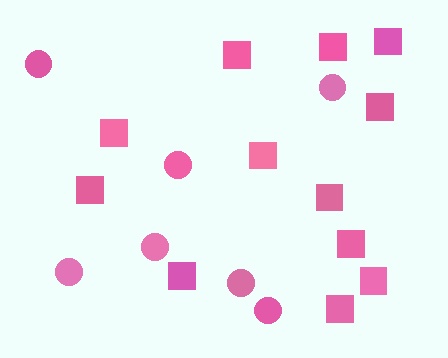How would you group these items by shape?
There are 2 groups: one group of circles (7) and one group of squares (12).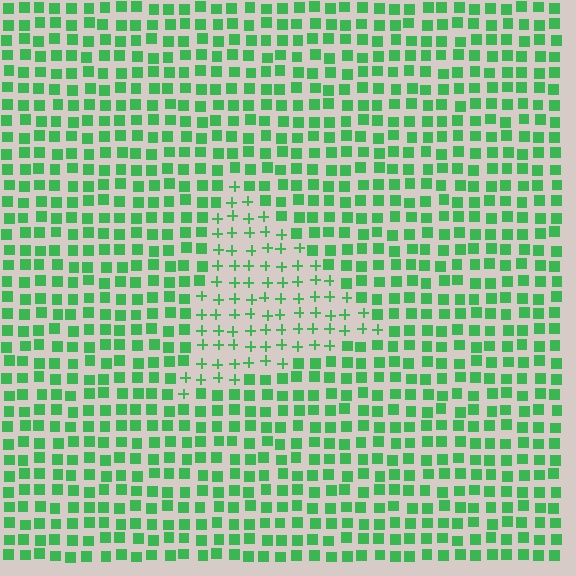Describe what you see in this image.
The image is filled with small green elements arranged in a uniform grid. A triangle-shaped region contains plus signs, while the surrounding area contains squares. The boundary is defined purely by the change in element shape.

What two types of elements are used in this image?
The image uses plus signs inside the triangle region and squares outside it.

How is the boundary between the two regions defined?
The boundary is defined by a change in element shape: plus signs inside vs. squares outside. All elements share the same color and spacing.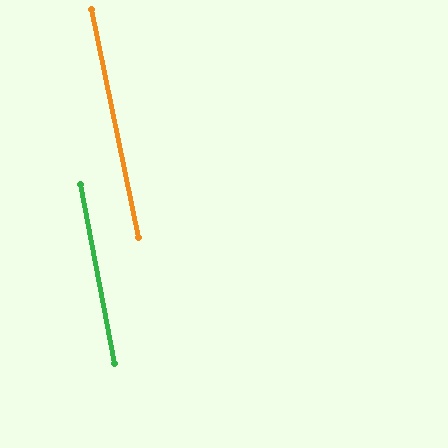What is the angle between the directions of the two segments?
Approximately 1 degree.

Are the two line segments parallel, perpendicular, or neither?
Parallel — their directions differ by only 1.0°.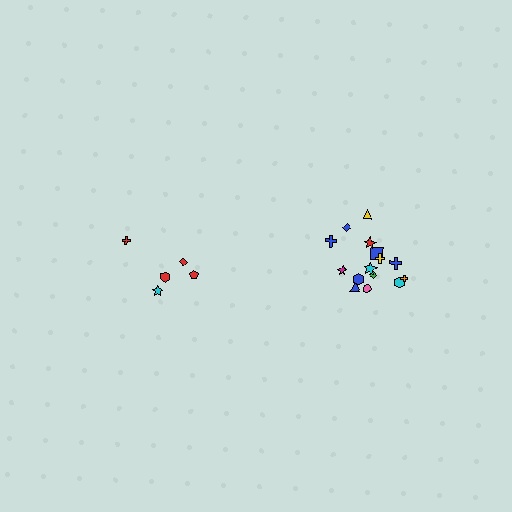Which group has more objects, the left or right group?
The right group.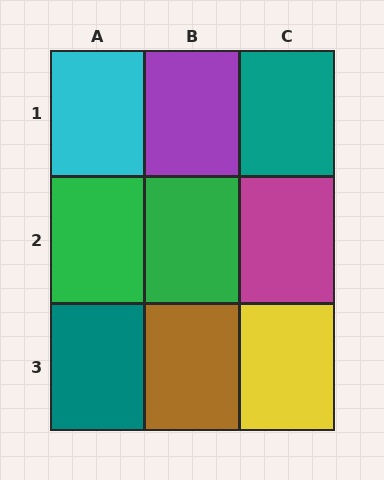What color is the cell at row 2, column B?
Green.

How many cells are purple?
1 cell is purple.